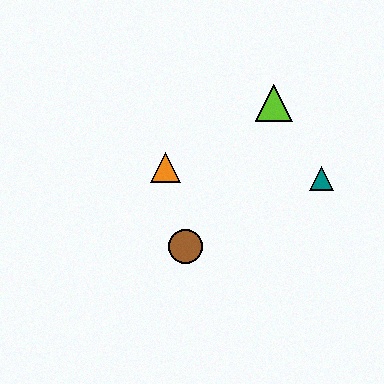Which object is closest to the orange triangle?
The brown circle is closest to the orange triangle.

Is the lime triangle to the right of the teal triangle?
No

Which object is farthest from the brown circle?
The lime triangle is farthest from the brown circle.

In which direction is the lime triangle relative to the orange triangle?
The lime triangle is to the right of the orange triangle.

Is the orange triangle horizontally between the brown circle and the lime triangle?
No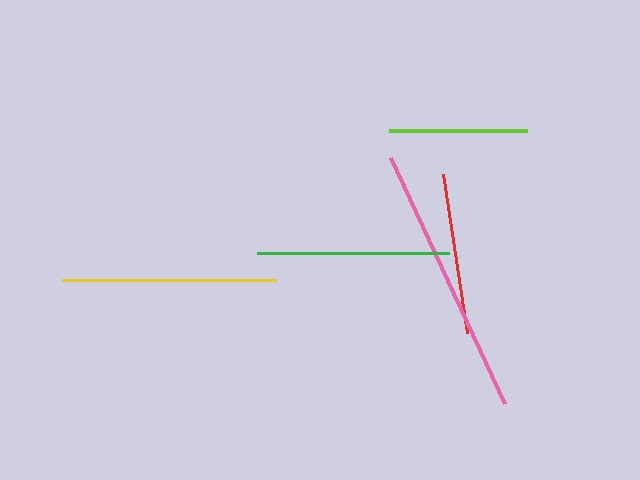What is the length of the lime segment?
The lime segment is approximately 138 pixels long.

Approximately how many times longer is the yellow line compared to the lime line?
The yellow line is approximately 1.5 times the length of the lime line.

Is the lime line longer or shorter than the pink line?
The pink line is longer than the lime line.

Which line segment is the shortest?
The lime line is the shortest at approximately 138 pixels.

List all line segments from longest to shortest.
From longest to shortest: pink, yellow, green, red, lime.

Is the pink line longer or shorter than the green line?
The pink line is longer than the green line.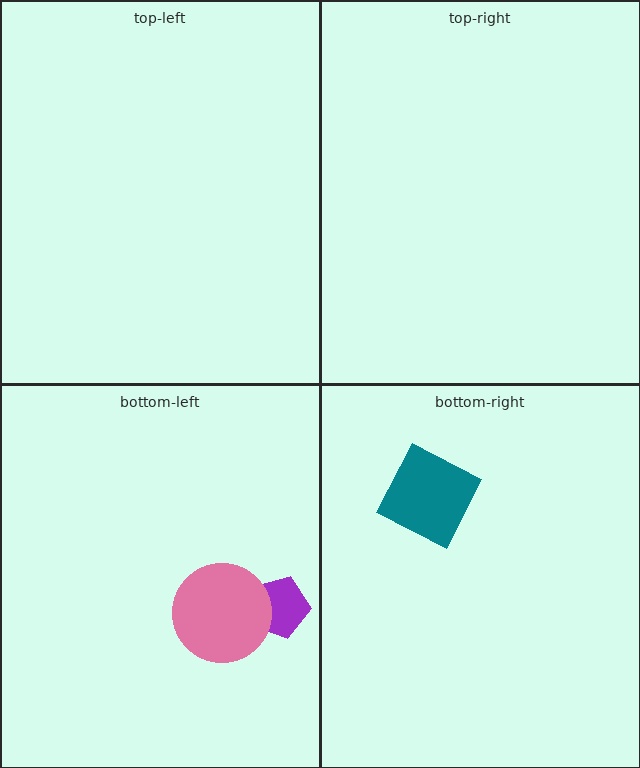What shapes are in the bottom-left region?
The purple pentagon, the pink circle.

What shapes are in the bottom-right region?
The teal diamond.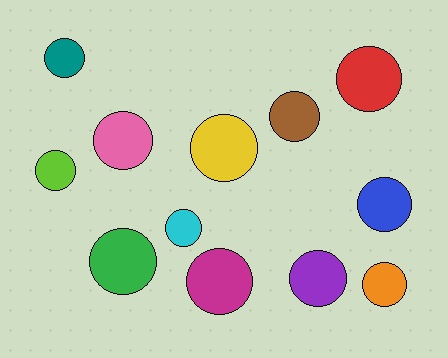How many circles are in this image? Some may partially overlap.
There are 12 circles.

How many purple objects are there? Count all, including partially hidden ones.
There is 1 purple object.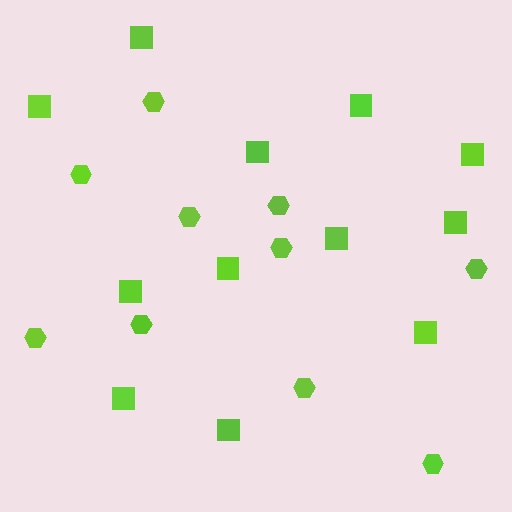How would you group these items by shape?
There are 2 groups: one group of hexagons (10) and one group of squares (12).